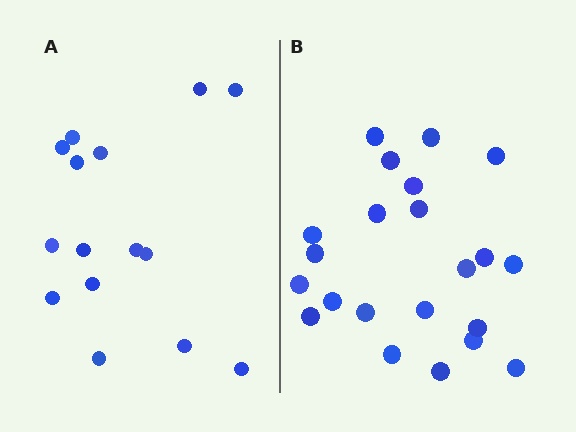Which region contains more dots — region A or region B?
Region B (the right region) has more dots.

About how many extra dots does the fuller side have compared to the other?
Region B has roughly 8 or so more dots than region A.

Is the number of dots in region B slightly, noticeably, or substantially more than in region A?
Region B has substantially more. The ratio is roughly 1.5 to 1.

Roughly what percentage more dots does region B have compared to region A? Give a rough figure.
About 45% more.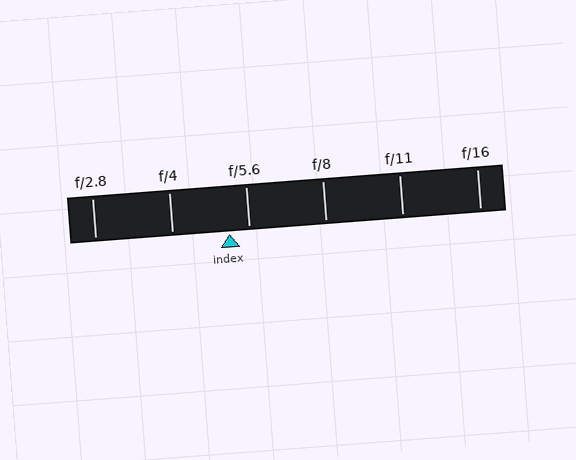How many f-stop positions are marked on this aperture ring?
There are 6 f-stop positions marked.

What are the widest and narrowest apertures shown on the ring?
The widest aperture shown is f/2.8 and the narrowest is f/16.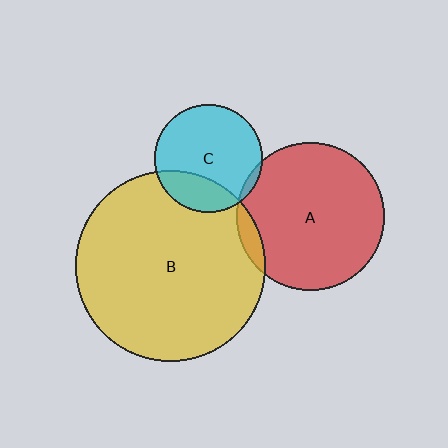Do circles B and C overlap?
Yes.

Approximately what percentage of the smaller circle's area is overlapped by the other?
Approximately 25%.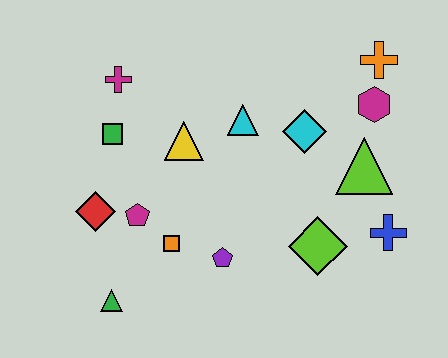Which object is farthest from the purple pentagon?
The orange cross is farthest from the purple pentagon.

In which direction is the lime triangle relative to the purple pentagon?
The lime triangle is to the right of the purple pentagon.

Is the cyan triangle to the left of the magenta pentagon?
No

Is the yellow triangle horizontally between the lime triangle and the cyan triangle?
No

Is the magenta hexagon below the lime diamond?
No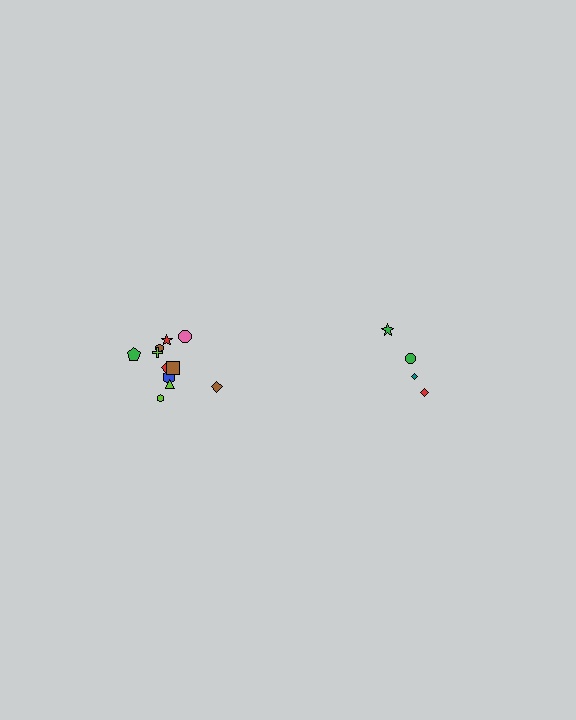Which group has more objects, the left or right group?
The left group.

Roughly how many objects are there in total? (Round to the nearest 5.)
Roughly 15 objects in total.